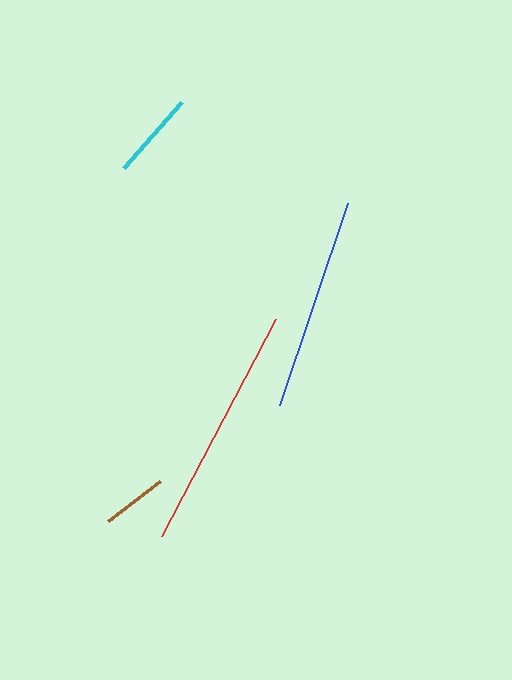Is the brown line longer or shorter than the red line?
The red line is longer than the brown line.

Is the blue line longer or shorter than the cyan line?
The blue line is longer than the cyan line.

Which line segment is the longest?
The red line is the longest at approximately 245 pixels.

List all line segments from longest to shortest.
From longest to shortest: red, blue, cyan, brown.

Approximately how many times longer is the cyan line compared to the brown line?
The cyan line is approximately 1.3 times the length of the brown line.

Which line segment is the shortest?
The brown line is the shortest at approximately 65 pixels.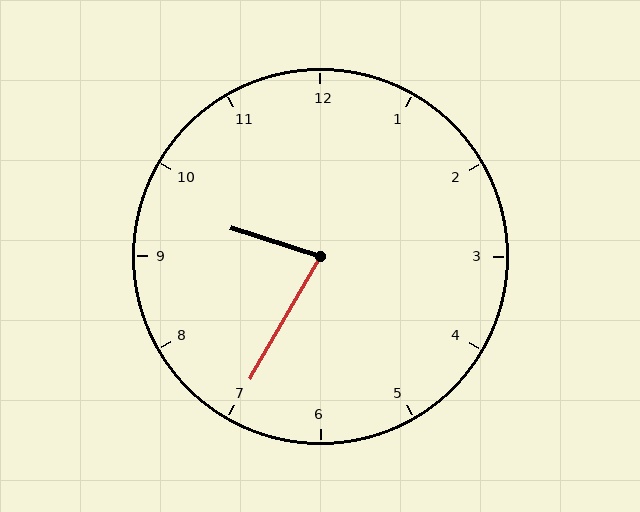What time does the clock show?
9:35.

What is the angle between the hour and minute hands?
Approximately 78 degrees.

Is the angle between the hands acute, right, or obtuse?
It is acute.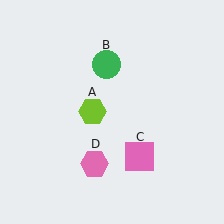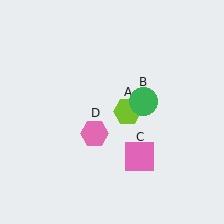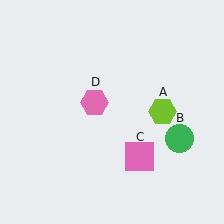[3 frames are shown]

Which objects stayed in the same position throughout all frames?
Pink square (object C) remained stationary.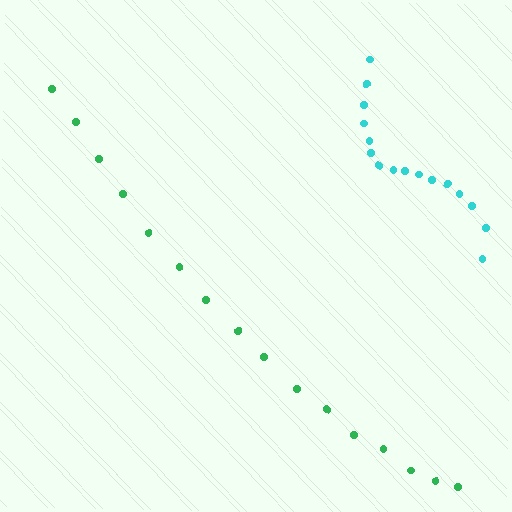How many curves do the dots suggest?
There are 2 distinct paths.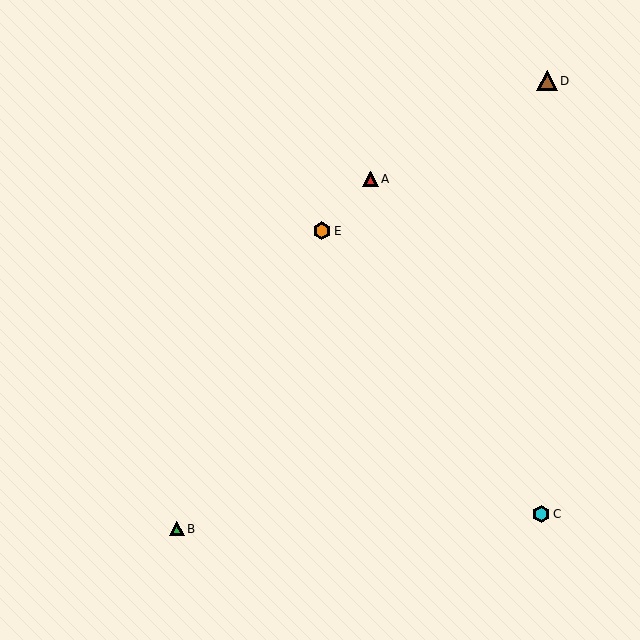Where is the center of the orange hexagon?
The center of the orange hexagon is at (322, 231).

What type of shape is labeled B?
Shape B is a green triangle.